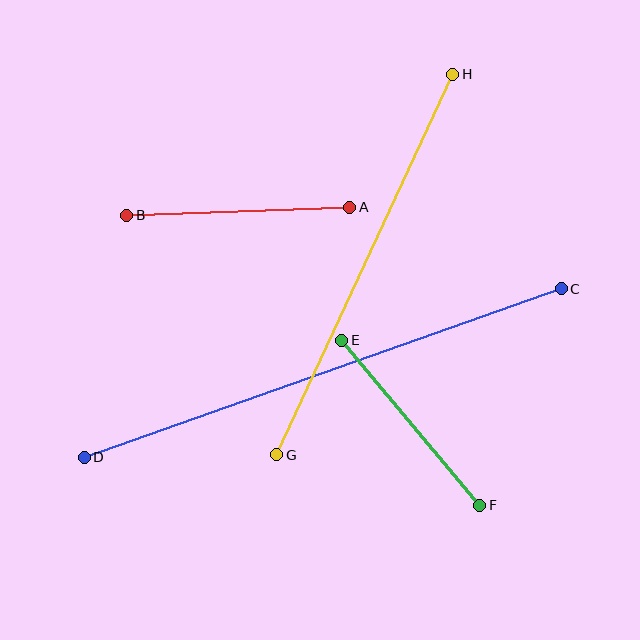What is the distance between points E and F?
The distance is approximately 215 pixels.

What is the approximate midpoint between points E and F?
The midpoint is at approximately (411, 423) pixels.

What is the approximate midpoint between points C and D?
The midpoint is at approximately (323, 373) pixels.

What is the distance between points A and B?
The distance is approximately 223 pixels.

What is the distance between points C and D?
The distance is approximately 506 pixels.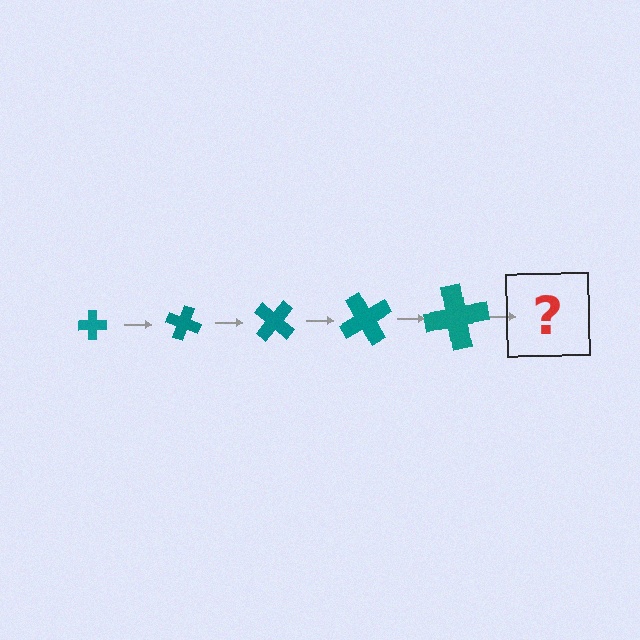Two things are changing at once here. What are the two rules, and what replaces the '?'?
The two rules are that the cross grows larger each step and it rotates 20 degrees each step. The '?' should be a cross, larger than the previous one and rotated 100 degrees from the start.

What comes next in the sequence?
The next element should be a cross, larger than the previous one and rotated 100 degrees from the start.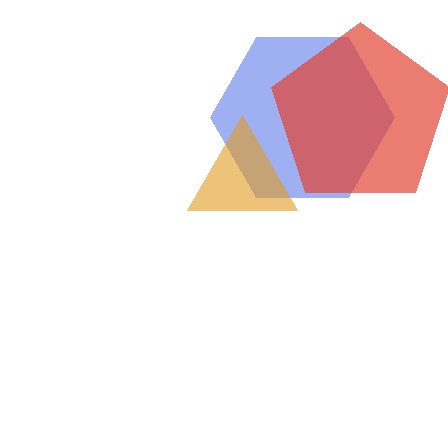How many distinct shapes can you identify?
There are 3 distinct shapes: a blue hexagon, an orange triangle, a red pentagon.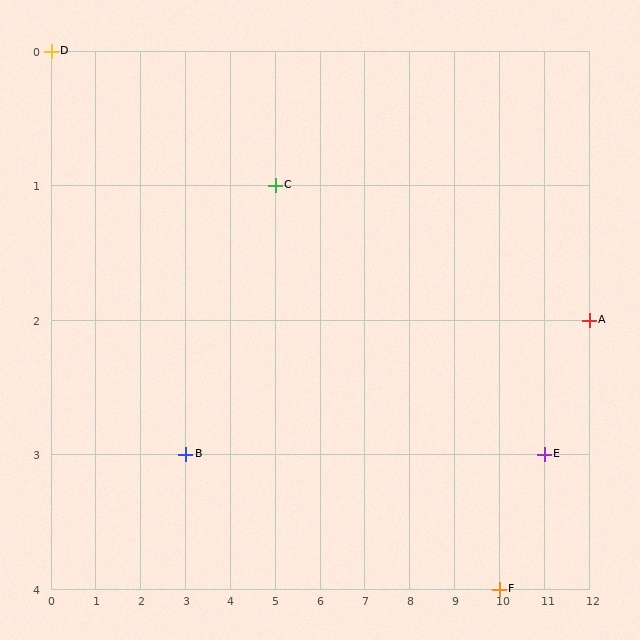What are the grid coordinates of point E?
Point E is at grid coordinates (11, 3).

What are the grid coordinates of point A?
Point A is at grid coordinates (12, 2).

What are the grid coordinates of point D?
Point D is at grid coordinates (0, 0).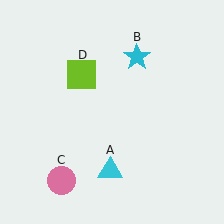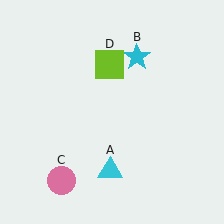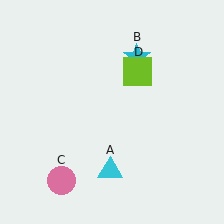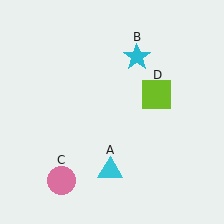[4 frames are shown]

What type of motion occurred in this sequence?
The lime square (object D) rotated clockwise around the center of the scene.